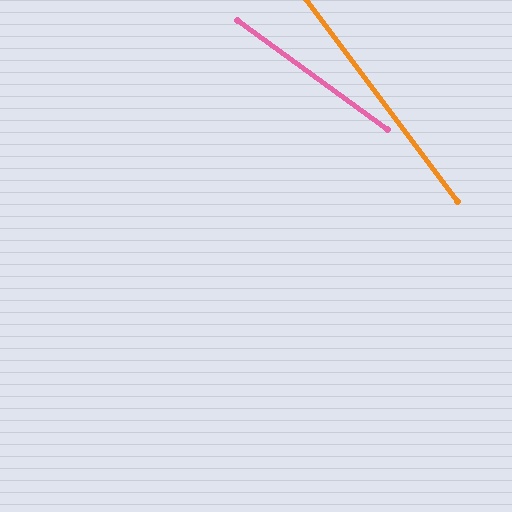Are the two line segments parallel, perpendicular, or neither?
Neither parallel nor perpendicular — they differ by about 17°.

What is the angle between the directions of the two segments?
Approximately 17 degrees.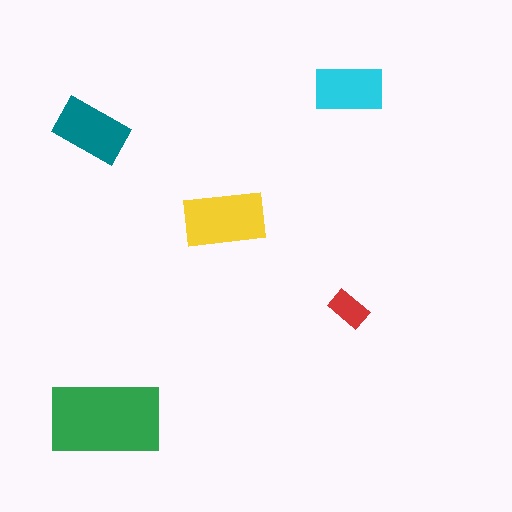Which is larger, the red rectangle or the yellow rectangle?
The yellow one.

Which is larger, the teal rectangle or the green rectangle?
The green one.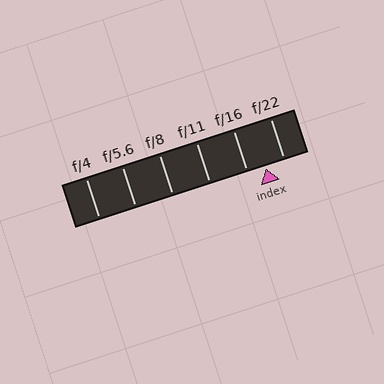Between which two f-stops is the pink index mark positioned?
The index mark is between f/16 and f/22.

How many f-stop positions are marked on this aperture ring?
There are 6 f-stop positions marked.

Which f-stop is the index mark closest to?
The index mark is closest to f/22.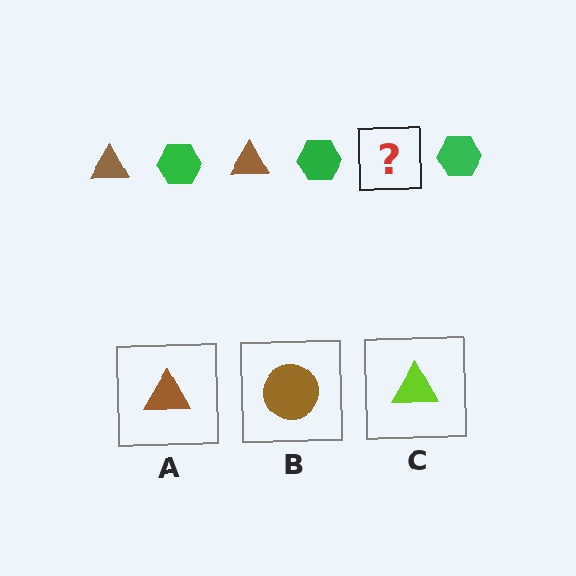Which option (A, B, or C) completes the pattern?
A.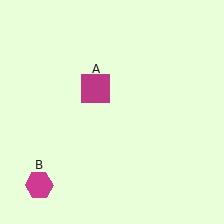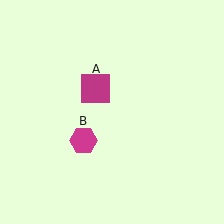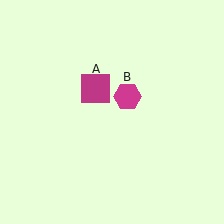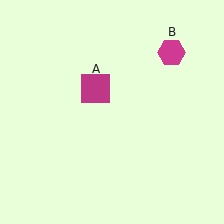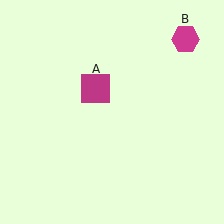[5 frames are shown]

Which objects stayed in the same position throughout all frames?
Magenta square (object A) remained stationary.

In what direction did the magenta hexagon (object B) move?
The magenta hexagon (object B) moved up and to the right.